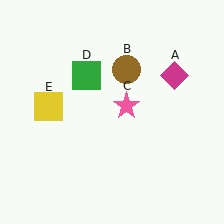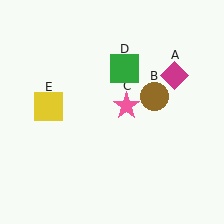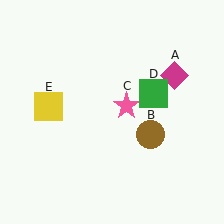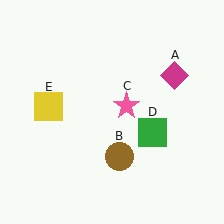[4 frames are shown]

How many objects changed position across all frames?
2 objects changed position: brown circle (object B), green square (object D).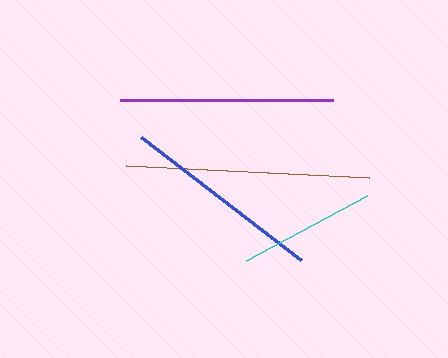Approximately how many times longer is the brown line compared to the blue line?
The brown line is approximately 1.2 times the length of the blue line.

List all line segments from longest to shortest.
From longest to shortest: brown, purple, blue, cyan.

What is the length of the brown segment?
The brown segment is approximately 243 pixels long.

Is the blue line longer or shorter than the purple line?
The purple line is longer than the blue line.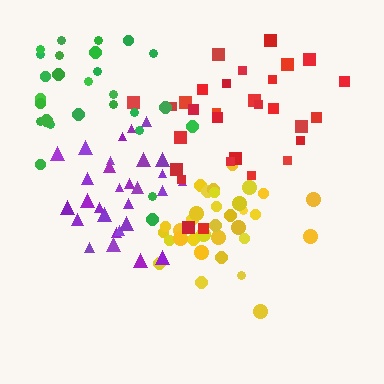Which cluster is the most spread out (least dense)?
Green.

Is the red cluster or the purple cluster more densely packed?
Purple.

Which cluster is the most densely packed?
Yellow.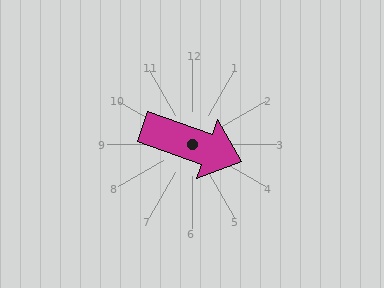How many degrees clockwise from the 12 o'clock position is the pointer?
Approximately 109 degrees.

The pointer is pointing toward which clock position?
Roughly 4 o'clock.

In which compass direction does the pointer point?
East.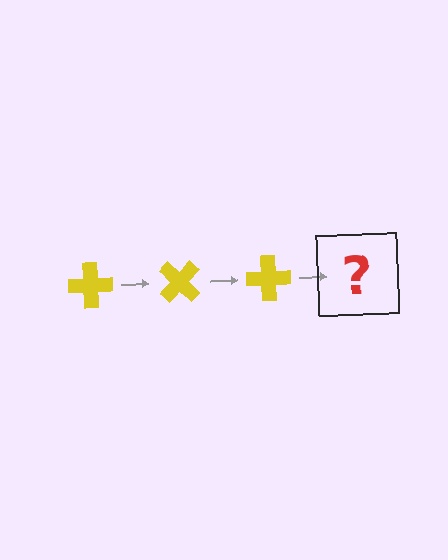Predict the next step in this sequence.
The next step is a yellow cross rotated 135 degrees.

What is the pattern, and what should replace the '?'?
The pattern is that the cross rotates 45 degrees each step. The '?' should be a yellow cross rotated 135 degrees.